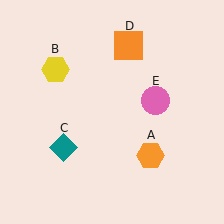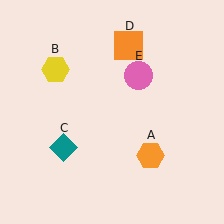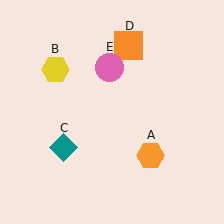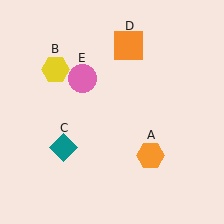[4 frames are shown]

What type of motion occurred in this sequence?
The pink circle (object E) rotated counterclockwise around the center of the scene.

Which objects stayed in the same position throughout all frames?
Orange hexagon (object A) and yellow hexagon (object B) and teal diamond (object C) and orange square (object D) remained stationary.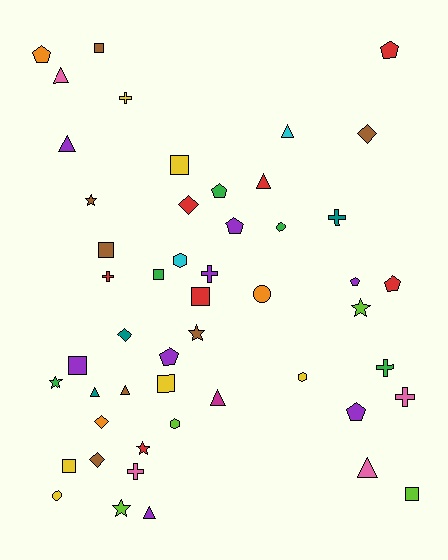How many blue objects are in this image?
There are no blue objects.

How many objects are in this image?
There are 50 objects.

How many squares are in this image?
There are 9 squares.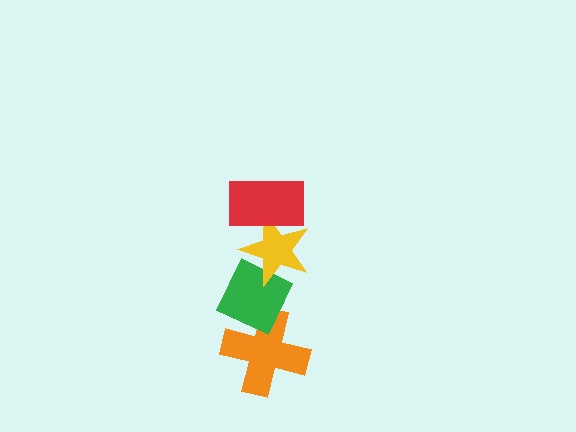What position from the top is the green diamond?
The green diamond is 3rd from the top.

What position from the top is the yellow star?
The yellow star is 2nd from the top.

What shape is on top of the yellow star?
The red rectangle is on top of the yellow star.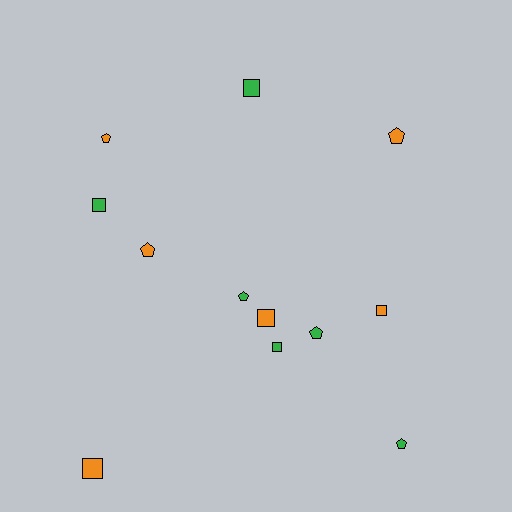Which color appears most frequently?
Green, with 6 objects.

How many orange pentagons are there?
There are 3 orange pentagons.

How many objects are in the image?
There are 12 objects.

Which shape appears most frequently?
Square, with 6 objects.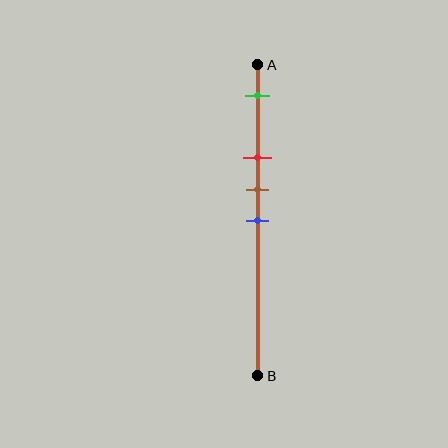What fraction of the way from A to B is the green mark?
The green mark is approximately 10% (0.1) of the way from A to B.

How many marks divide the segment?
There are 4 marks dividing the segment.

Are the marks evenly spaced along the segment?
No, the marks are not evenly spaced.